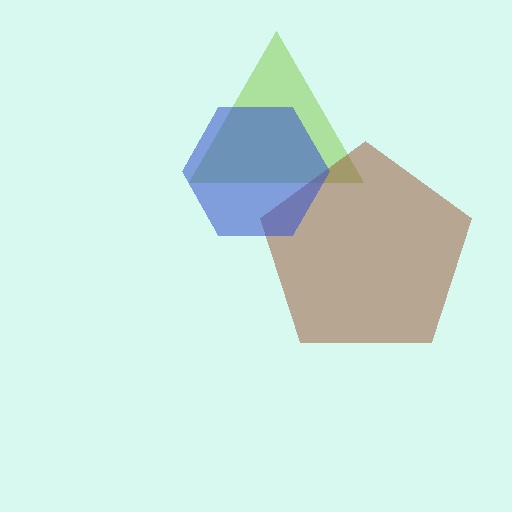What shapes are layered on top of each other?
The layered shapes are: a lime triangle, a brown pentagon, a blue hexagon.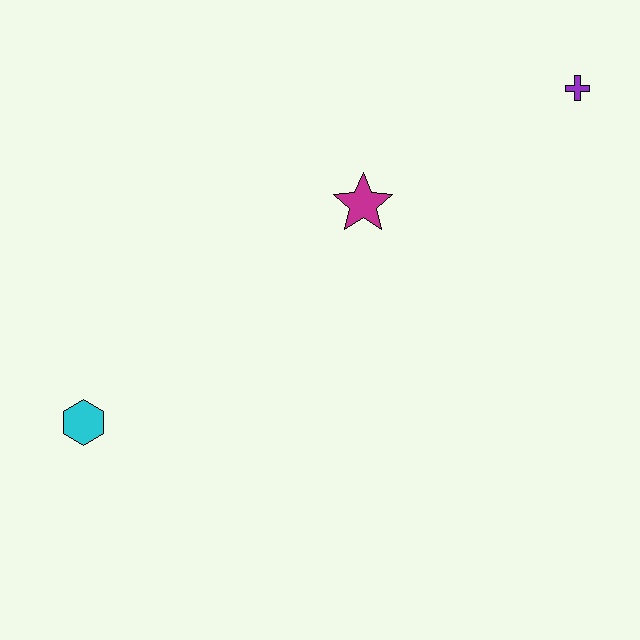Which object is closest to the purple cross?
The magenta star is closest to the purple cross.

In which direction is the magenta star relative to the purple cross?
The magenta star is to the left of the purple cross.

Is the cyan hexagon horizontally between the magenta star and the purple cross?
No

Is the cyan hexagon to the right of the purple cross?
No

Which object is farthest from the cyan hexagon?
The purple cross is farthest from the cyan hexagon.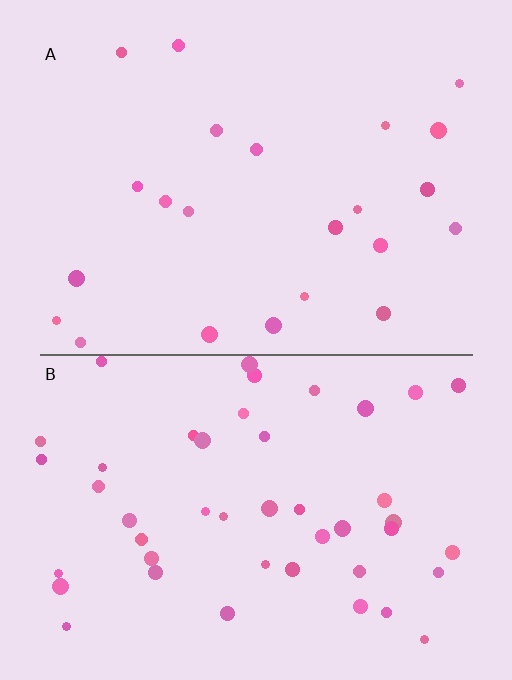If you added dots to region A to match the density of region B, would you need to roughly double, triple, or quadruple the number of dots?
Approximately double.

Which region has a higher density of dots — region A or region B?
B (the bottom).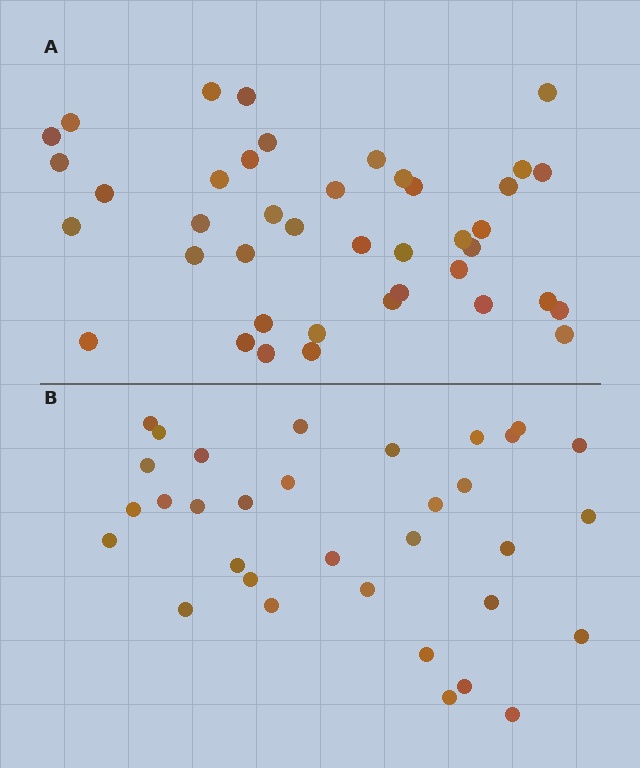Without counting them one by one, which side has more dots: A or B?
Region A (the top region) has more dots.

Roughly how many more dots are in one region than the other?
Region A has roughly 8 or so more dots than region B.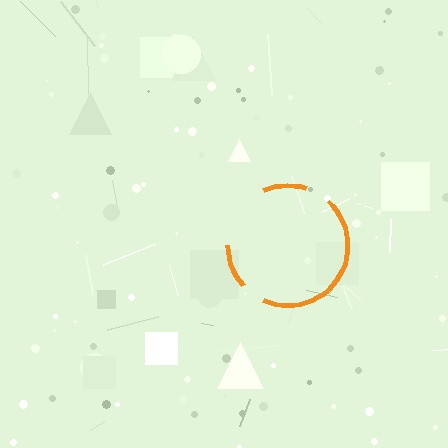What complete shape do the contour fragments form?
The contour fragments form a circle.